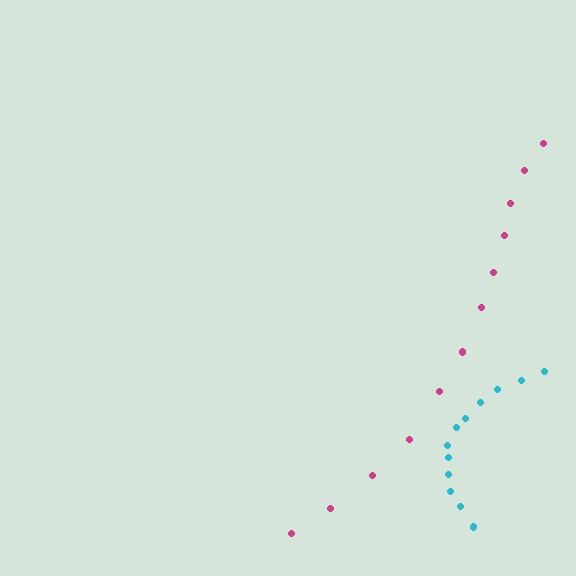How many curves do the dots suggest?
There are 2 distinct paths.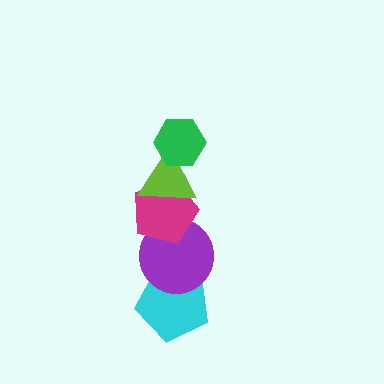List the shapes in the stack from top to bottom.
From top to bottom: the green hexagon, the lime triangle, the magenta pentagon, the purple circle, the cyan pentagon.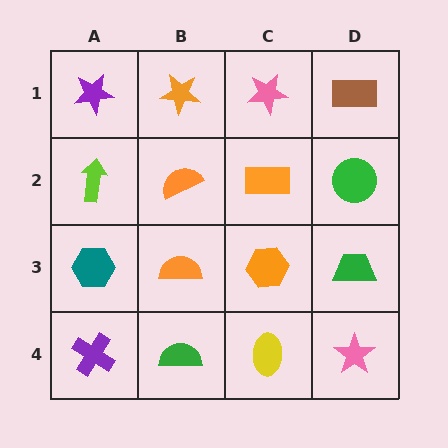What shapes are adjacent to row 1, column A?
A lime arrow (row 2, column A), an orange star (row 1, column B).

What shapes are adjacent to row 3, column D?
A green circle (row 2, column D), a pink star (row 4, column D), an orange hexagon (row 3, column C).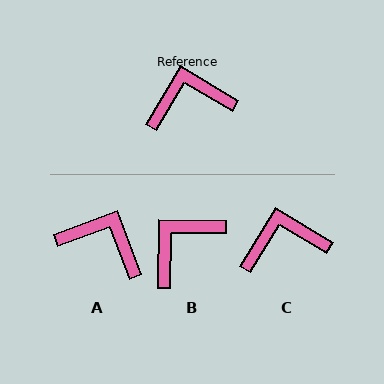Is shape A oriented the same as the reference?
No, it is off by about 39 degrees.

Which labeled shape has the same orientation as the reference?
C.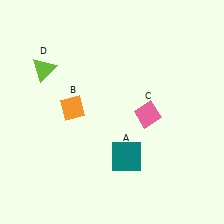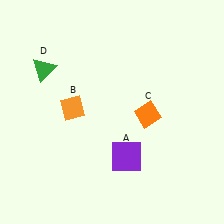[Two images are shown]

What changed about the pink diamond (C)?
In Image 1, C is pink. In Image 2, it changed to orange.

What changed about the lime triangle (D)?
In Image 1, D is lime. In Image 2, it changed to green.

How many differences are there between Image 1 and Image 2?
There are 3 differences between the two images.